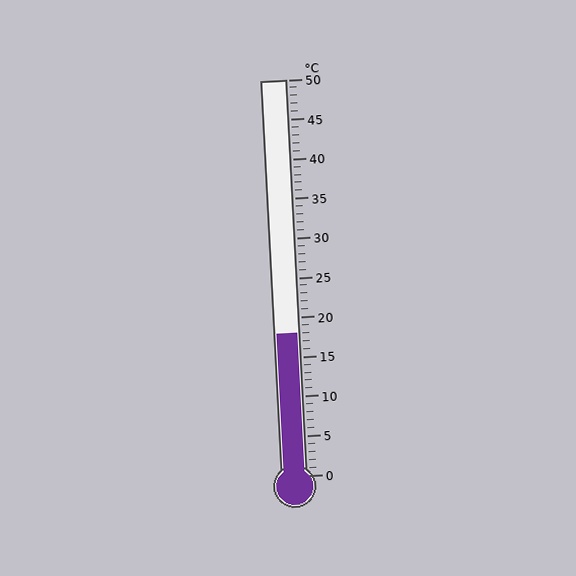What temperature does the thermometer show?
The thermometer shows approximately 18°C.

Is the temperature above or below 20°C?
The temperature is below 20°C.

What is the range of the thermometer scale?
The thermometer scale ranges from 0°C to 50°C.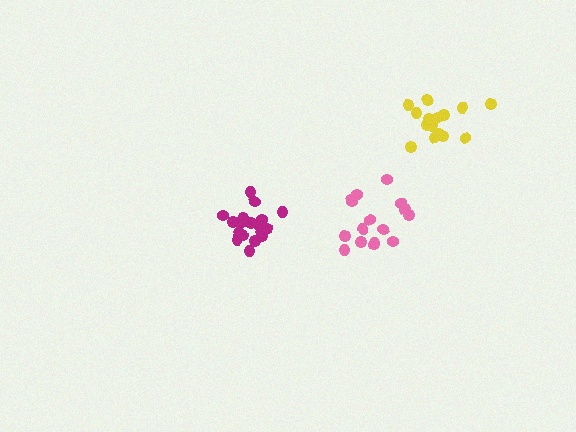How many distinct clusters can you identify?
There are 3 distinct clusters.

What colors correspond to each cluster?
The clusters are colored: magenta, yellow, pink.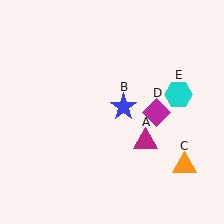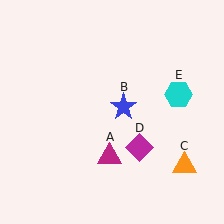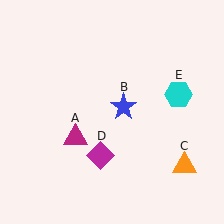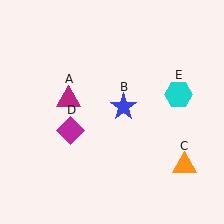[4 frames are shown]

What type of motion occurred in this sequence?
The magenta triangle (object A), magenta diamond (object D) rotated clockwise around the center of the scene.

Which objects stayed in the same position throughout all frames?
Blue star (object B) and orange triangle (object C) and cyan hexagon (object E) remained stationary.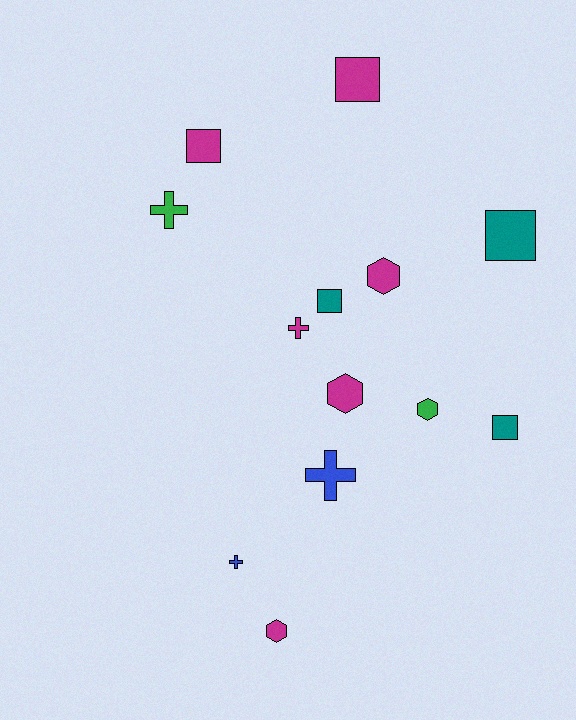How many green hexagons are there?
There is 1 green hexagon.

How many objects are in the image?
There are 13 objects.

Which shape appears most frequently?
Square, with 5 objects.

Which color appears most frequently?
Magenta, with 6 objects.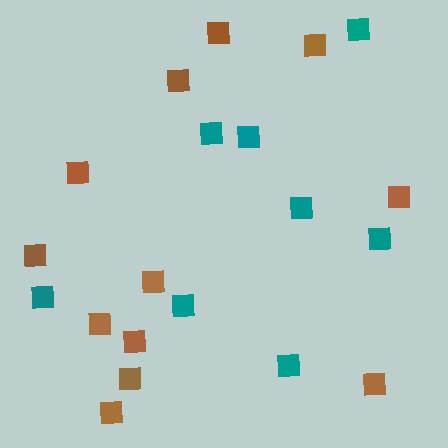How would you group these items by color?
There are 2 groups: one group of brown squares (12) and one group of teal squares (8).